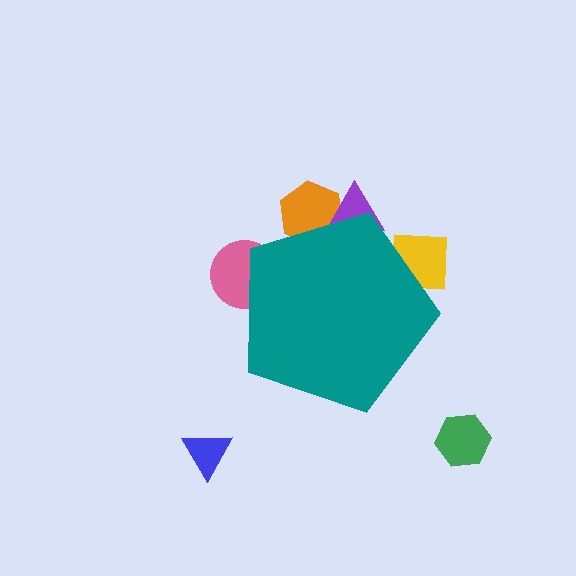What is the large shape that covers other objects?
A teal pentagon.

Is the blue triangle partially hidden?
No, the blue triangle is fully visible.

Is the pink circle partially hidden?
Yes, the pink circle is partially hidden behind the teal pentagon.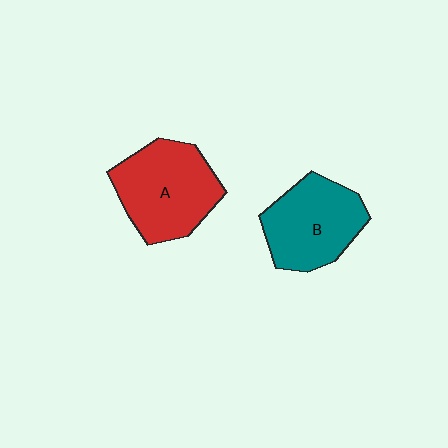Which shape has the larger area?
Shape A (red).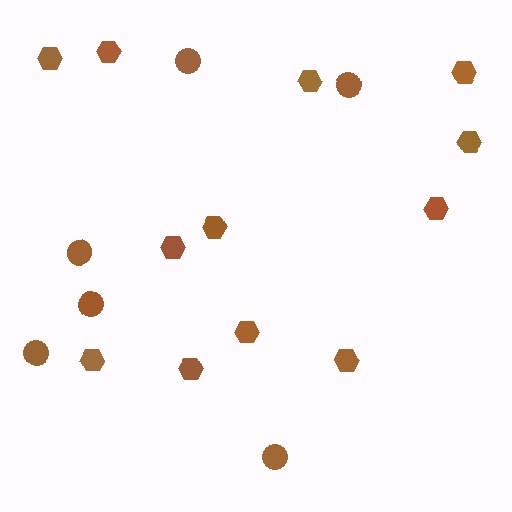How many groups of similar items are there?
There are 2 groups: one group of hexagons (12) and one group of circles (6).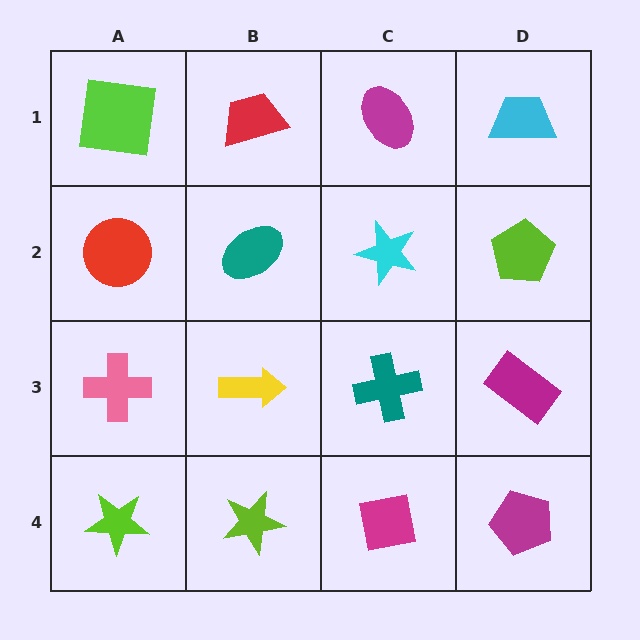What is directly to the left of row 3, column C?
A yellow arrow.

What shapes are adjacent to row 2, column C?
A magenta ellipse (row 1, column C), a teal cross (row 3, column C), a teal ellipse (row 2, column B), a lime pentagon (row 2, column D).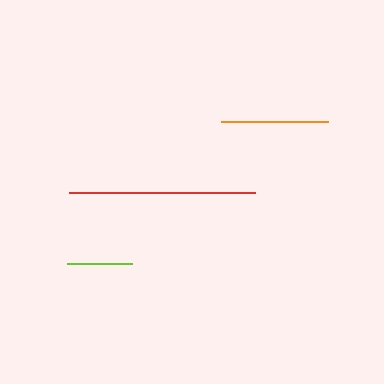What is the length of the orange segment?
The orange segment is approximately 107 pixels long.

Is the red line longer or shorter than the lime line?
The red line is longer than the lime line.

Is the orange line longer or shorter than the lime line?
The orange line is longer than the lime line.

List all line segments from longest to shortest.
From longest to shortest: red, orange, lime.